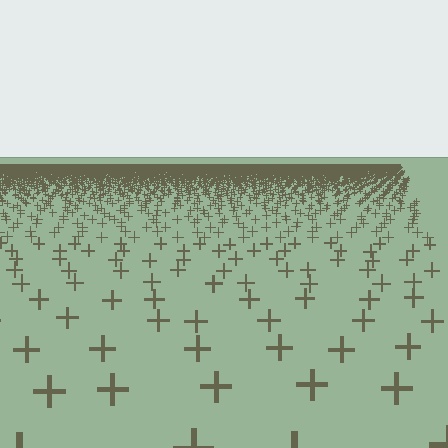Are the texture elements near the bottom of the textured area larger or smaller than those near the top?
Larger. Near the bottom, elements are closer to the viewer and appear at a bigger on-screen size.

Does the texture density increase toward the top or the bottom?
Density increases toward the top.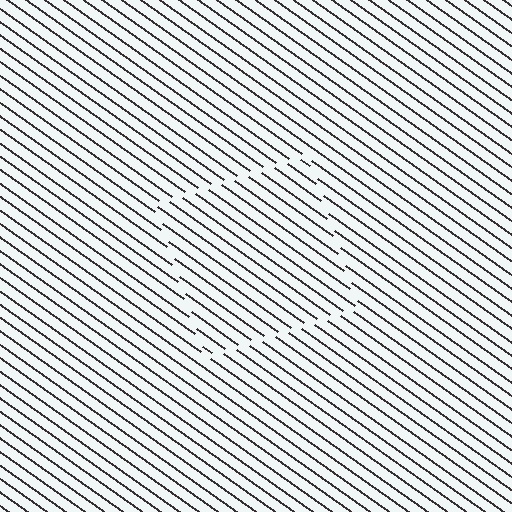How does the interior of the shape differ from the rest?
The interior of the shape contains the same grating, shifted by half a period — the contour is defined by the phase discontinuity where line-ends from the inner and outer gratings abut.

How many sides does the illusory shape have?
4 sides — the line-ends trace a square.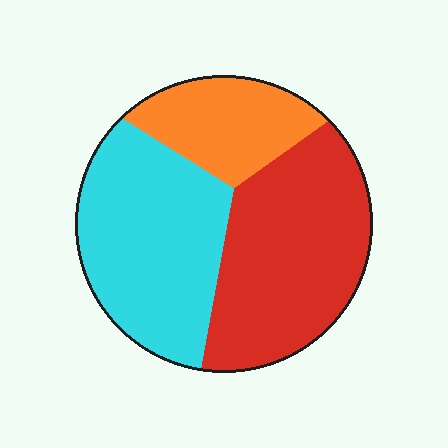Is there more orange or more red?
Red.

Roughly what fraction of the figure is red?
Red covers 41% of the figure.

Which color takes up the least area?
Orange, at roughly 20%.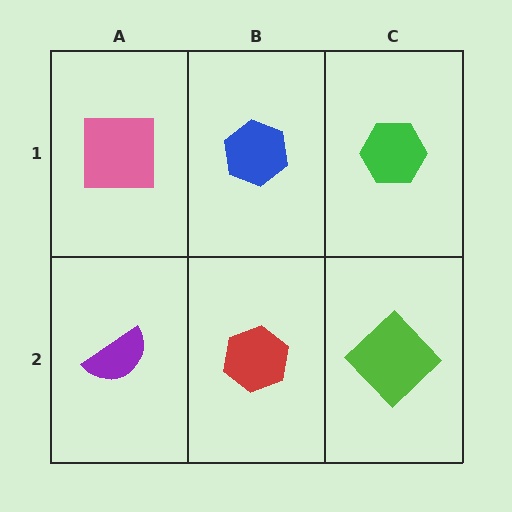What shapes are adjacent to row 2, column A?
A pink square (row 1, column A), a red hexagon (row 2, column B).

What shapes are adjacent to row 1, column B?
A red hexagon (row 2, column B), a pink square (row 1, column A), a green hexagon (row 1, column C).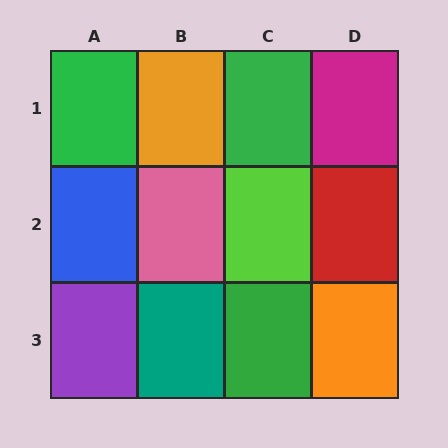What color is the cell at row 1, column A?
Green.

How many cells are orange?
2 cells are orange.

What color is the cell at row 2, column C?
Lime.